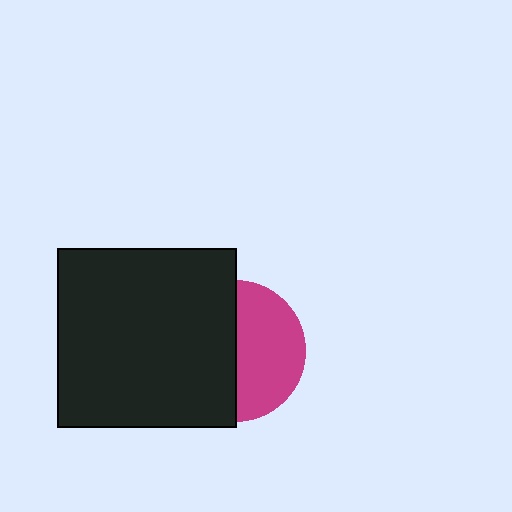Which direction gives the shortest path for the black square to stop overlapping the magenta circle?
Moving left gives the shortest separation.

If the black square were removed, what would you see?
You would see the complete magenta circle.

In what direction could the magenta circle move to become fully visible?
The magenta circle could move right. That would shift it out from behind the black square entirely.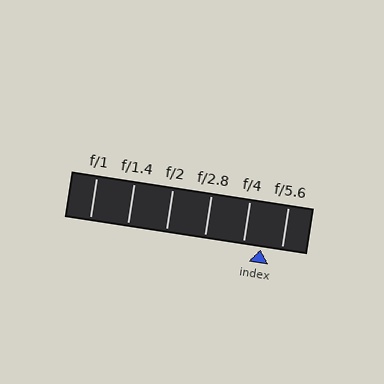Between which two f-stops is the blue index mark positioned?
The index mark is between f/4 and f/5.6.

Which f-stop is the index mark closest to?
The index mark is closest to f/4.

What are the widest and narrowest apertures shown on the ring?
The widest aperture shown is f/1 and the narrowest is f/5.6.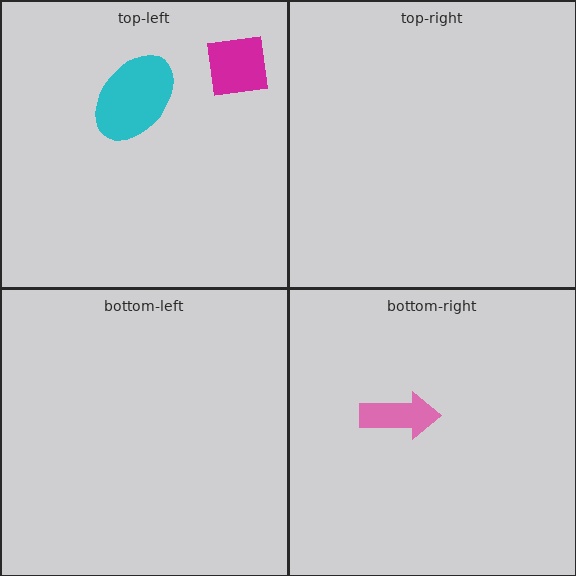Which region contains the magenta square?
The top-left region.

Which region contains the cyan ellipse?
The top-left region.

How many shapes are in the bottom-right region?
1.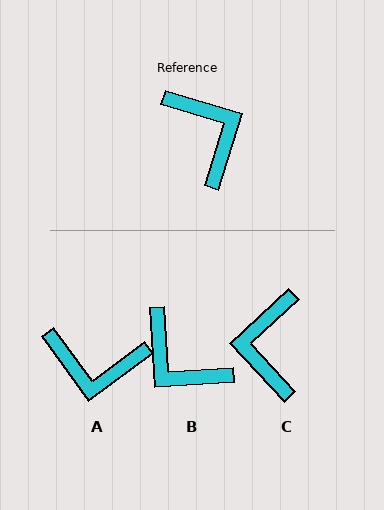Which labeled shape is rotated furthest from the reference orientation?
B, about 160 degrees away.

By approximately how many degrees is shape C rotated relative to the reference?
Approximately 150 degrees counter-clockwise.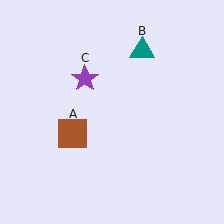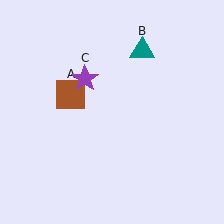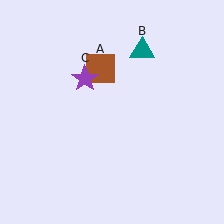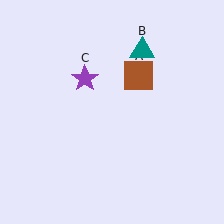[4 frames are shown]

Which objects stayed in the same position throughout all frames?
Teal triangle (object B) and purple star (object C) remained stationary.